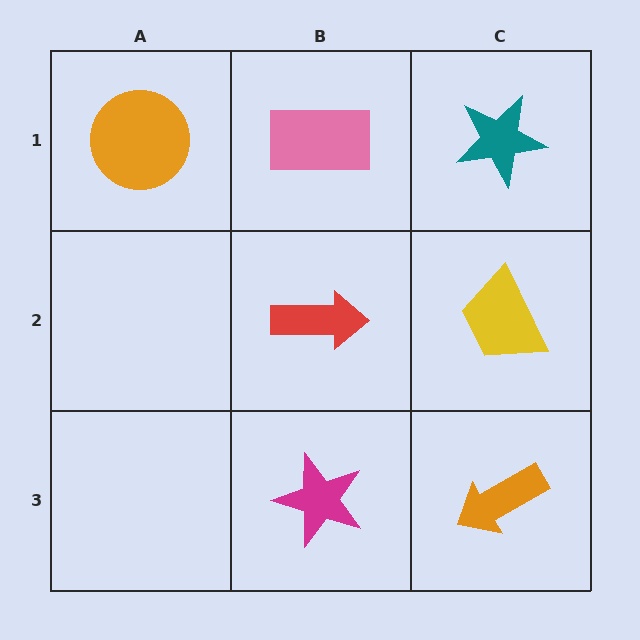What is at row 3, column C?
An orange arrow.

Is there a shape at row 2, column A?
No, that cell is empty.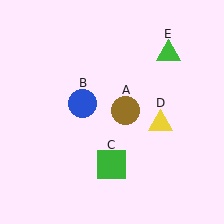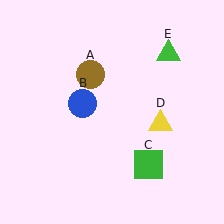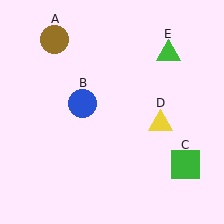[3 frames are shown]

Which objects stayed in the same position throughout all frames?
Blue circle (object B) and yellow triangle (object D) and green triangle (object E) remained stationary.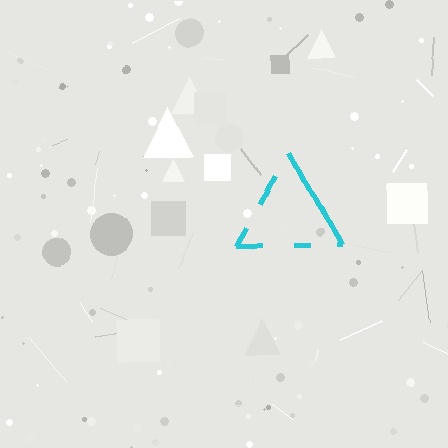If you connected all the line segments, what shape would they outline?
They would outline a triangle.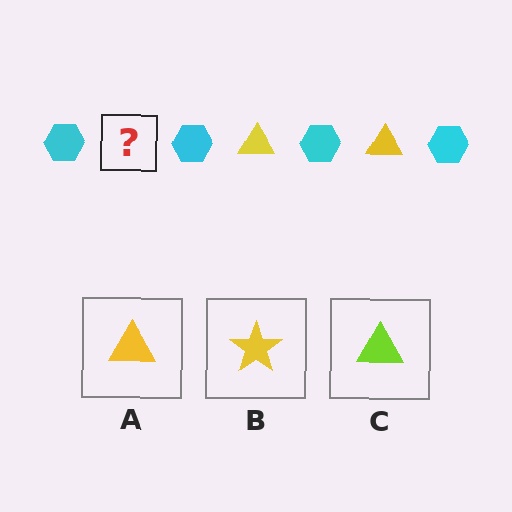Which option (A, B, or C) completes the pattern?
A.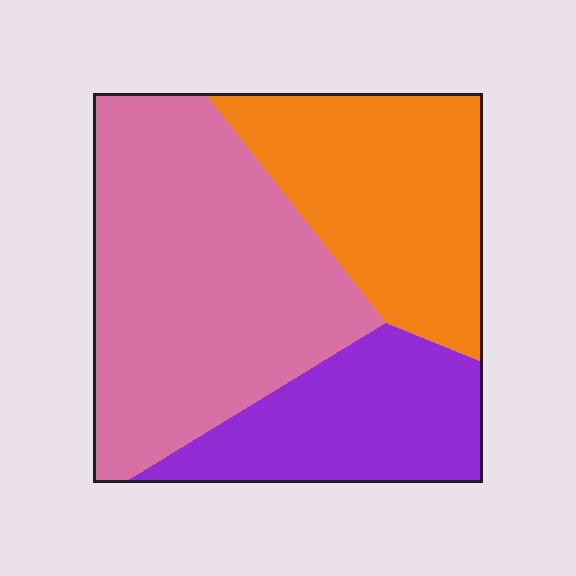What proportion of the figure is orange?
Orange covers about 30% of the figure.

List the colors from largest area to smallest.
From largest to smallest: pink, orange, purple.